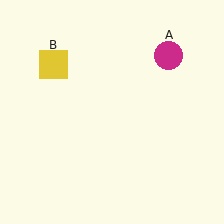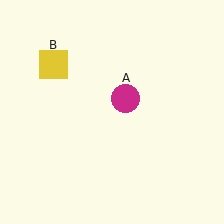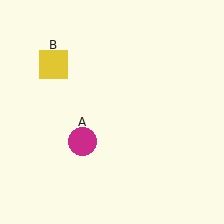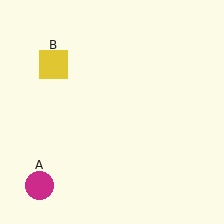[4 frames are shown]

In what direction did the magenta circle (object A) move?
The magenta circle (object A) moved down and to the left.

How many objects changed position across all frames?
1 object changed position: magenta circle (object A).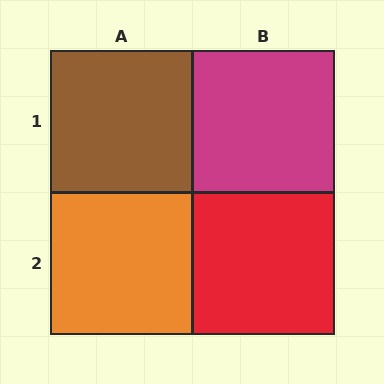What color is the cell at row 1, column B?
Magenta.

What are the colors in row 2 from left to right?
Orange, red.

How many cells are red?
1 cell is red.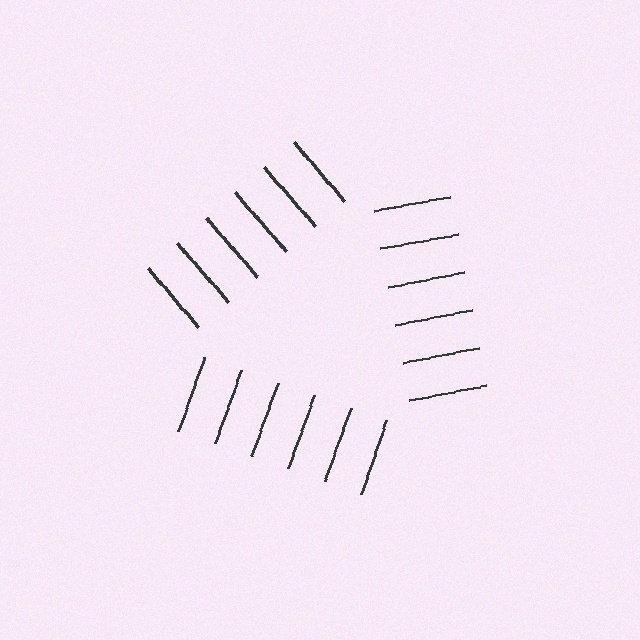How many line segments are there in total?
18 — 6 along each of the 3 edges.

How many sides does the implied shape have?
3 sides — the line-ends trace a triangle.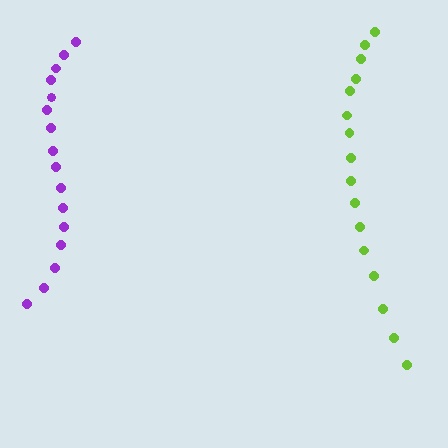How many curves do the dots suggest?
There are 2 distinct paths.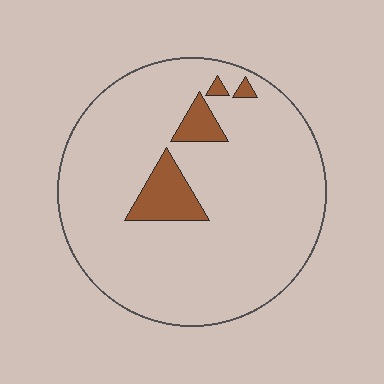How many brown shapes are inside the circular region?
4.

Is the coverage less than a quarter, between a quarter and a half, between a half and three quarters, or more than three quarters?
Less than a quarter.